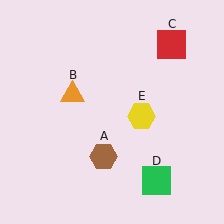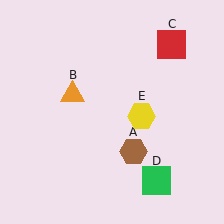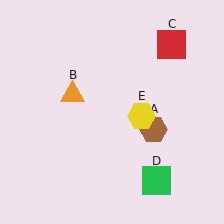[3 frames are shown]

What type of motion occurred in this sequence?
The brown hexagon (object A) rotated counterclockwise around the center of the scene.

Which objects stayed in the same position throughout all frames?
Orange triangle (object B) and red square (object C) and green square (object D) and yellow hexagon (object E) remained stationary.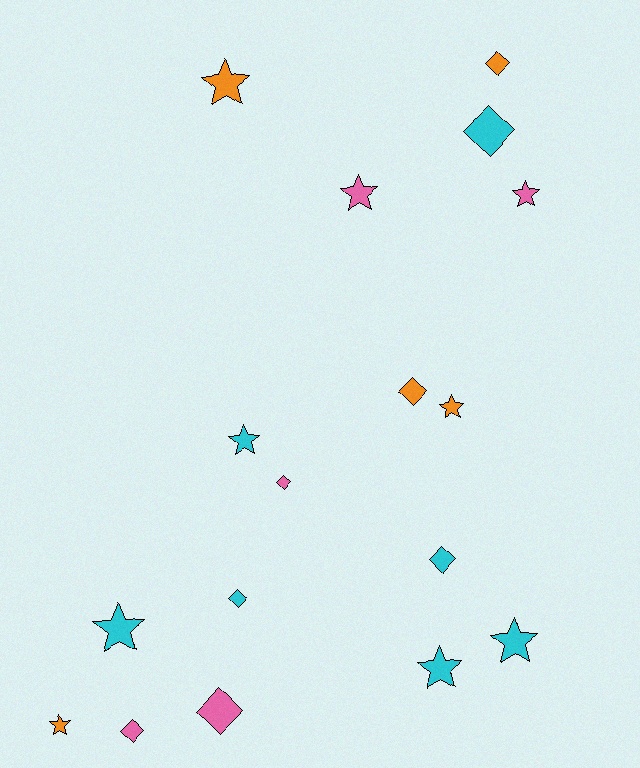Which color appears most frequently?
Cyan, with 7 objects.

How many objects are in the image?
There are 17 objects.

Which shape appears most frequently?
Star, with 9 objects.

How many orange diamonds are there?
There are 2 orange diamonds.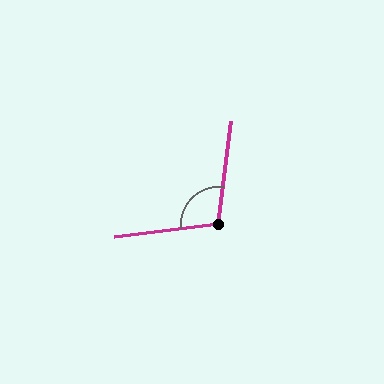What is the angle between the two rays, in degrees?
Approximately 105 degrees.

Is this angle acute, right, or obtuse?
It is obtuse.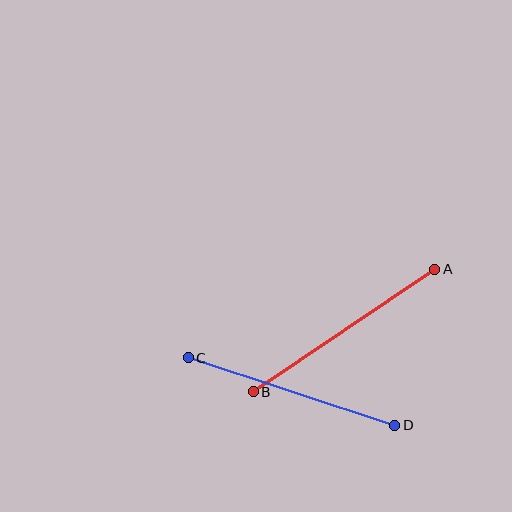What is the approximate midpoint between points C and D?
The midpoint is at approximately (291, 392) pixels.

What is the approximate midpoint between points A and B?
The midpoint is at approximately (344, 330) pixels.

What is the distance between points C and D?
The distance is approximately 217 pixels.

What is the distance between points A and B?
The distance is approximately 219 pixels.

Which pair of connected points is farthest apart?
Points A and B are farthest apart.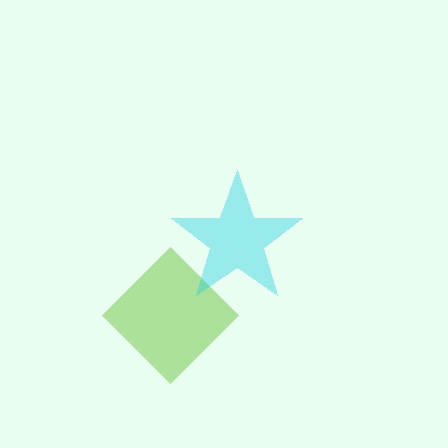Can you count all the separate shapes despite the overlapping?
Yes, there are 2 separate shapes.